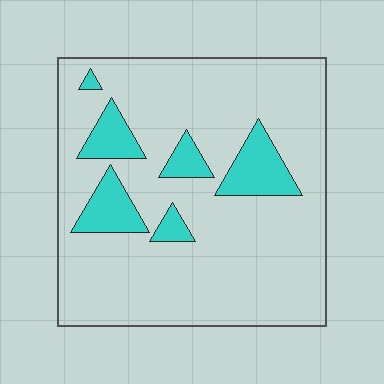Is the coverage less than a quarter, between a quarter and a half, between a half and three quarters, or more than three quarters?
Less than a quarter.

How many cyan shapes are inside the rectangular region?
6.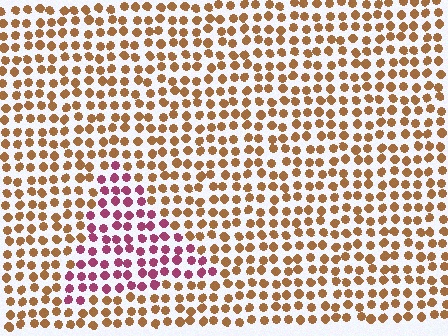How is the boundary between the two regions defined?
The boundary is defined purely by a slight shift in hue (about 58 degrees). Spacing, size, and orientation are identical on both sides.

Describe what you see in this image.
The image is filled with small brown elements in a uniform arrangement. A triangle-shaped region is visible where the elements are tinted to a slightly different hue, forming a subtle color boundary.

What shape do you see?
I see a triangle.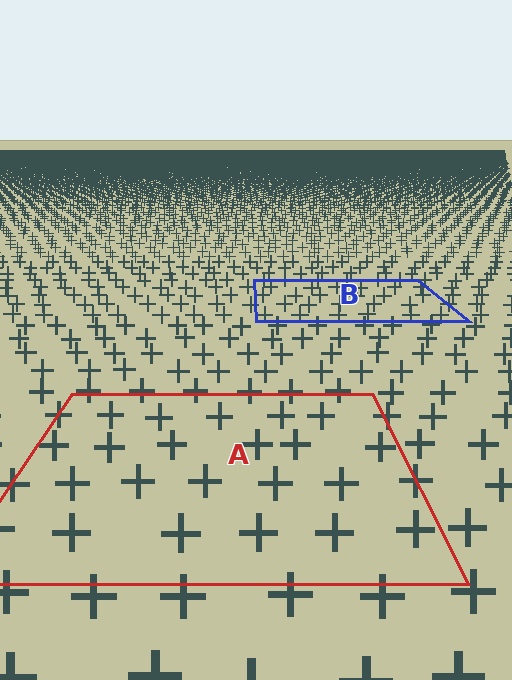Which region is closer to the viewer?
Region A is closer. The texture elements there are larger and more spread out.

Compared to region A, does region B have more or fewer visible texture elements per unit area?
Region B has more texture elements per unit area — they are packed more densely because it is farther away.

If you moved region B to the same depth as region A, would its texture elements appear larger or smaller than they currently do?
They would appear larger. At a closer depth, the same texture elements are projected at a bigger on-screen size.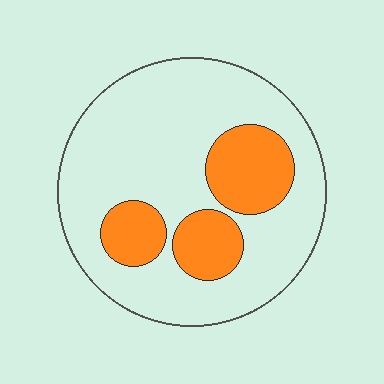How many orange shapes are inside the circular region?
3.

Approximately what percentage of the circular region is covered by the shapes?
Approximately 25%.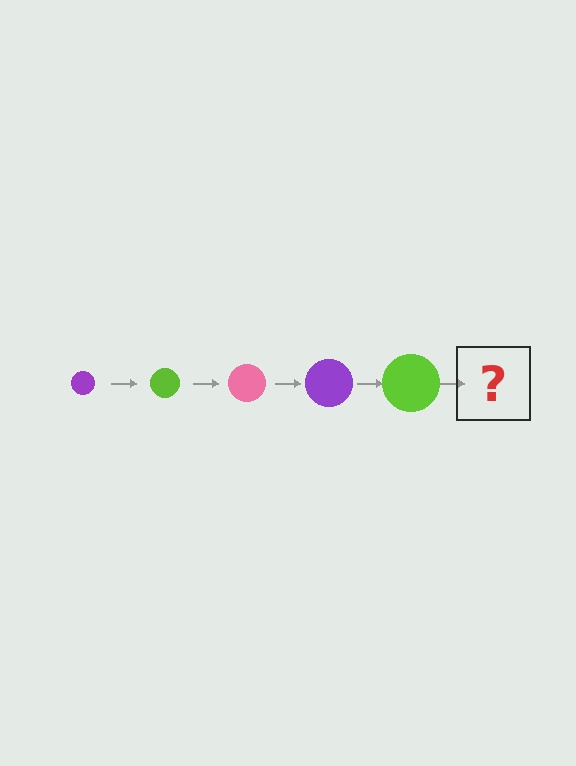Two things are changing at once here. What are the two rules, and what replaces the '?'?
The two rules are that the circle grows larger each step and the color cycles through purple, lime, and pink. The '?' should be a pink circle, larger than the previous one.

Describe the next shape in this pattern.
It should be a pink circle, larger than the previous one.